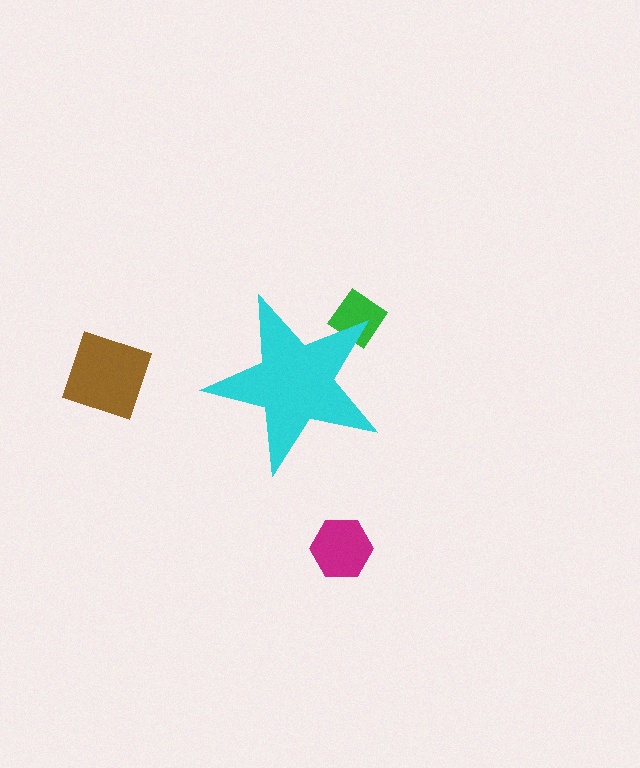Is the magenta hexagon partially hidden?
No, the magenta hexagon is fully visible.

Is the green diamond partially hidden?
Yes, the green diamond is partially hidden behind the cyan star.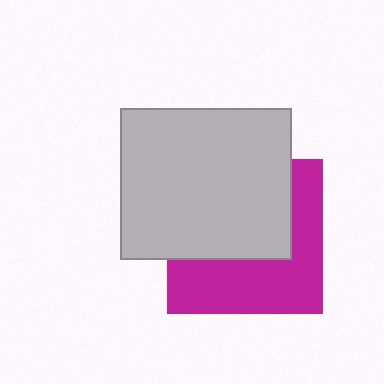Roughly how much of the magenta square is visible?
About half of it is visible (roughly 48%).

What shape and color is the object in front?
The object in front is a light gray rectangle.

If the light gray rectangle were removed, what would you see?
You would see the complete magenta square.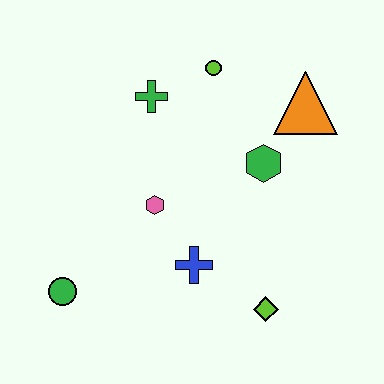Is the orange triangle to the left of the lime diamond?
No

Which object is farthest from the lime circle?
The green circle is farthest from the lime circle.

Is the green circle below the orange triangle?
Yes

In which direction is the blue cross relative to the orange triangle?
The blue cross is below the orange triangle.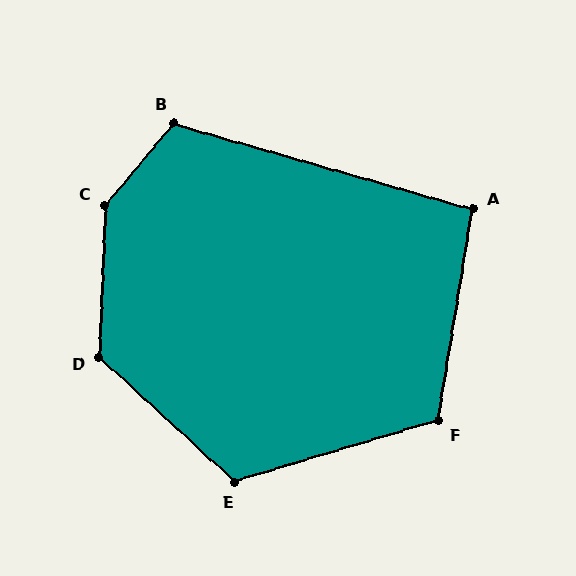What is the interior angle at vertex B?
Approximately 114 degrees (obtuse).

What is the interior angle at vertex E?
Approximately 121 degrees (obtuse).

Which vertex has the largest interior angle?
C, at approximately 142 degrees.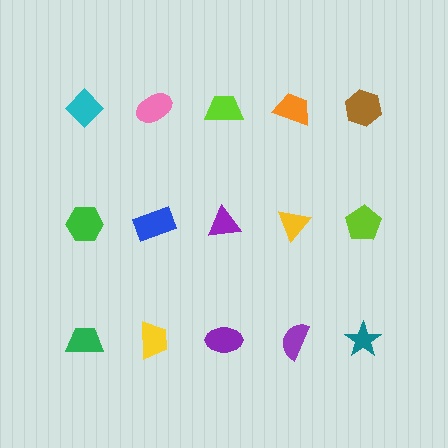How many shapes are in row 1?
5 shapes.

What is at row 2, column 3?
A purple triangle.